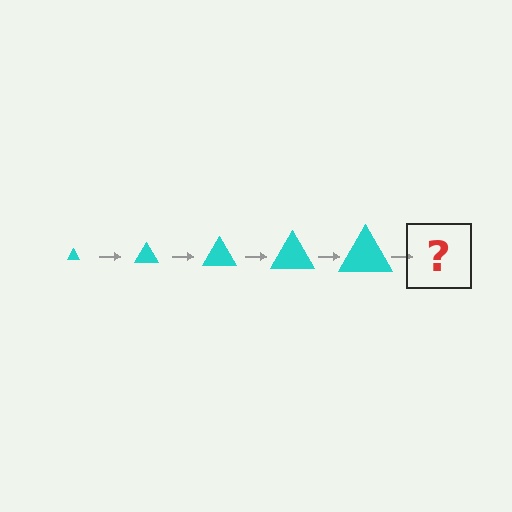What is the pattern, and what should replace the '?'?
The pattern is that the triangle gets progressively larger each step. The '?' should be a cyan triangle, larger than the previous one.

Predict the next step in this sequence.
The next step is a cyan triangle, larger than the previous one.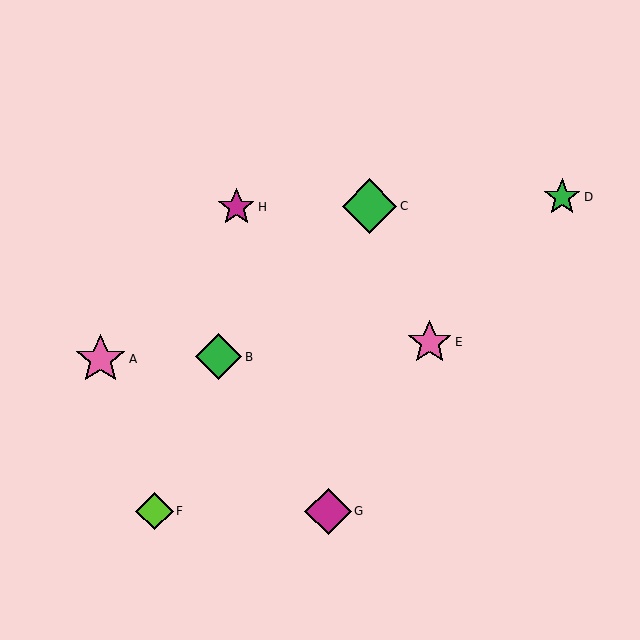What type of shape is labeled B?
Shape B is a green diamond.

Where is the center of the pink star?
The center of the pink star is at (100, 359).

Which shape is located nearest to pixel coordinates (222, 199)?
The magenta star (labeled H) at (236, 207) is nearest to that location.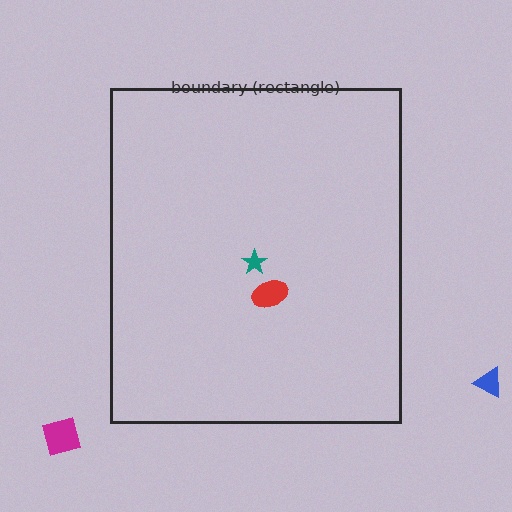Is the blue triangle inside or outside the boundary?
Outside.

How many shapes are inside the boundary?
2 inside, 2 outside.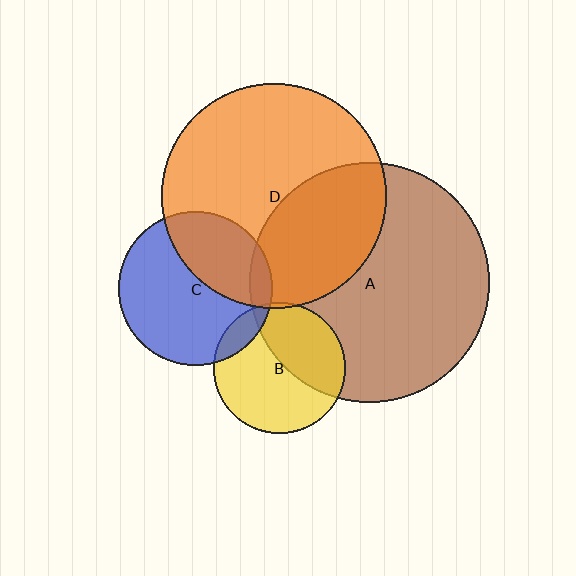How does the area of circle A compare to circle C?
Approximately 2.4 times.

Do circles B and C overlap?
Yes.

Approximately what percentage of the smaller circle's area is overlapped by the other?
Approximately 10%.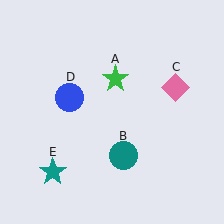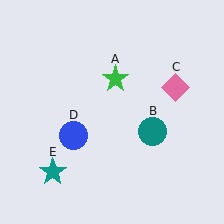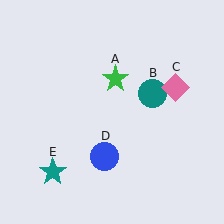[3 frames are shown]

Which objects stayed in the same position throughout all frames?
Green star (object A) and pink diamond (object C) and teal star (object E) remained stationary.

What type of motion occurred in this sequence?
The teal circle (object B), blue circle (object D) rotated counterclockwise around the center of the scene.